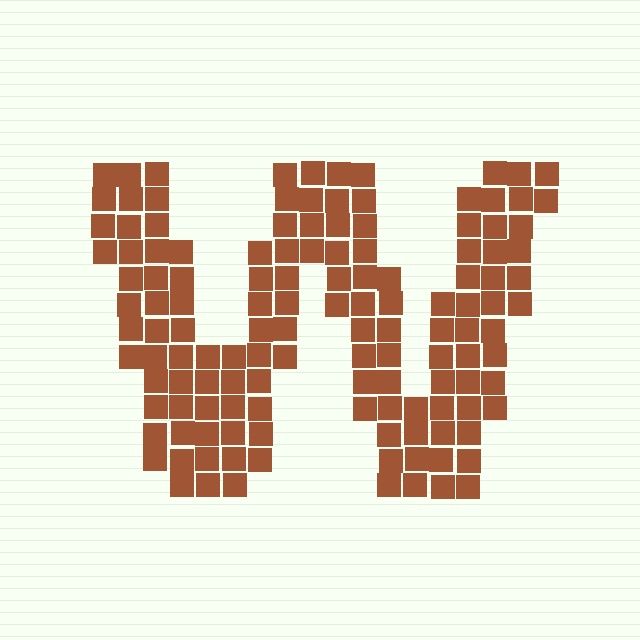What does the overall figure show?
The overall figure shows the letter W.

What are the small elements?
The small elements are squares.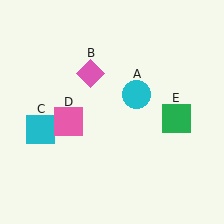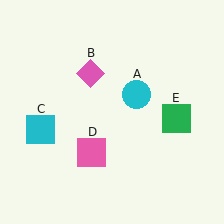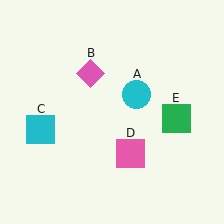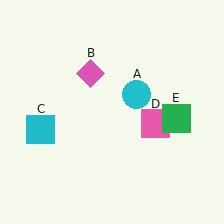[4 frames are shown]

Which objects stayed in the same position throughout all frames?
Cyan circle (object A) and pink diamond (object B) and cyan square (object C) and green square (object E) remained stationary.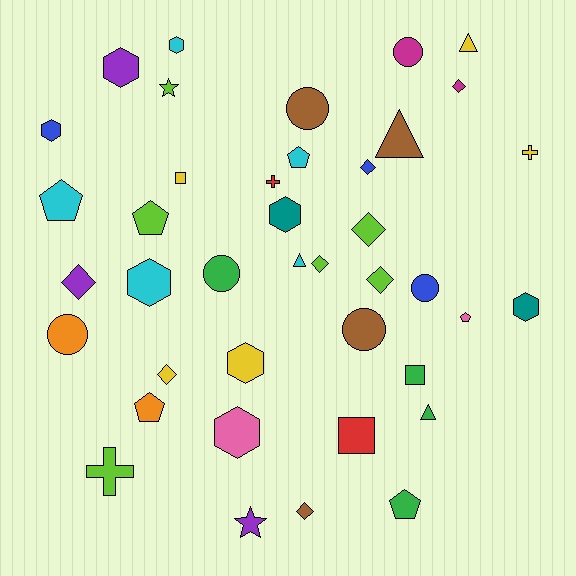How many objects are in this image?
There are 40 objects.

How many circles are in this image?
There are 6 circles.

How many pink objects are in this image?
There are 2 pink objects.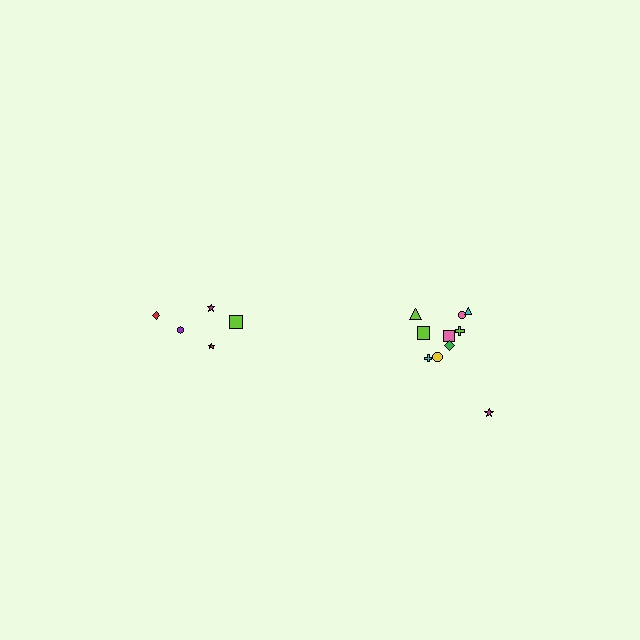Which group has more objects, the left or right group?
The right group.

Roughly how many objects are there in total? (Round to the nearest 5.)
Roughly 15 objects in total.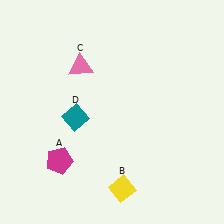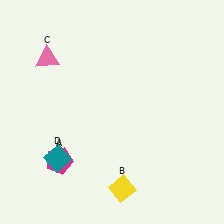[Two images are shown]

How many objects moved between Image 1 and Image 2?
2 objects moved between the two images.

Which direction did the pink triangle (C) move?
The pink triangle (C) moved left.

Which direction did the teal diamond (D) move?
The teal diamond (D) moved down.